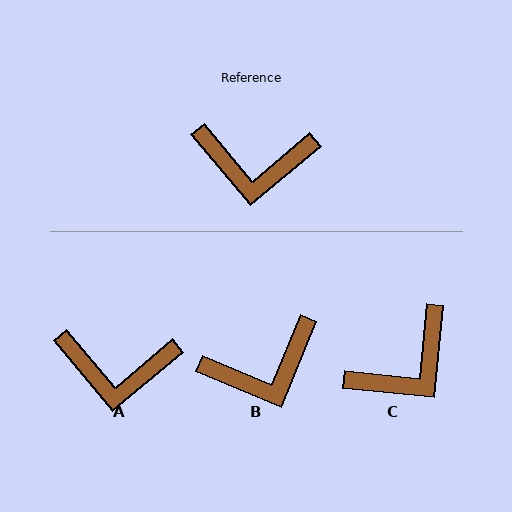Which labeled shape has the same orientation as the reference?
A.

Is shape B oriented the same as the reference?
No, it is off by about 28 degrees.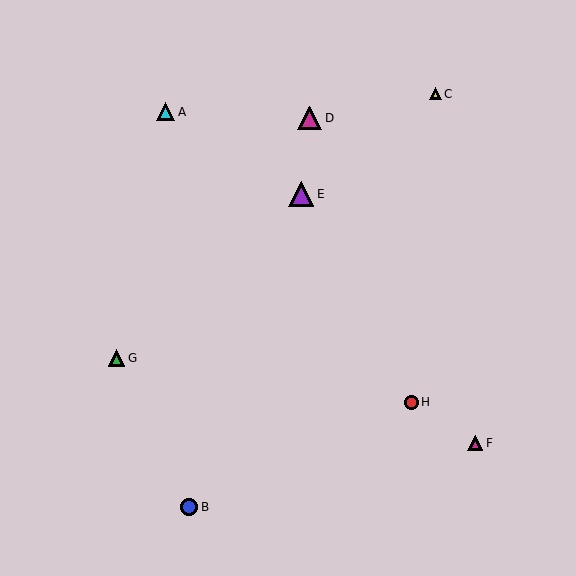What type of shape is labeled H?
Shape H is a red circle.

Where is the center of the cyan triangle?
The center of the cyan triangle is at (166, 112).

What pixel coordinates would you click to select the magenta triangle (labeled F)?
Click at (475, 443) to select the magenta triangle F.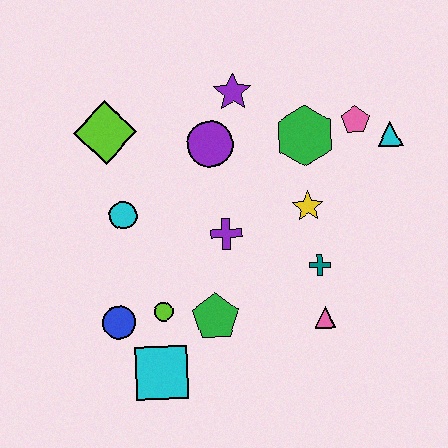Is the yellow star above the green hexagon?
No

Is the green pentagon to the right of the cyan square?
Yes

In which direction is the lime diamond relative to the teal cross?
The lime diamond is to the left of the teal cross.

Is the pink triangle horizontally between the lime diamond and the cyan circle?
No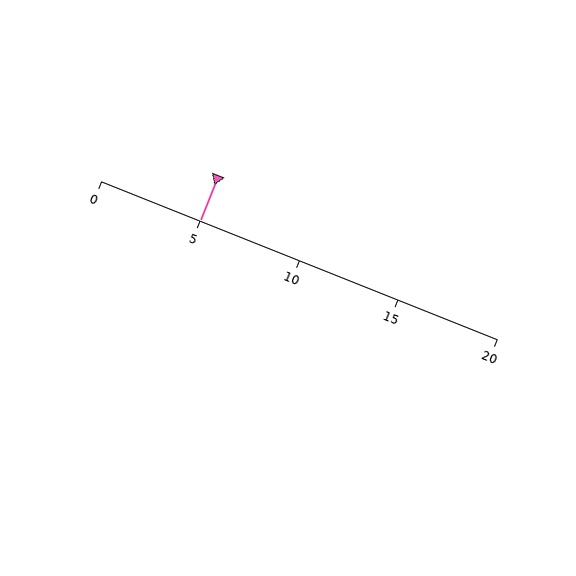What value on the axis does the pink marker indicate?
The marker indicates approximately 5.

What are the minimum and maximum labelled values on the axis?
The axis runs from 0 to 20.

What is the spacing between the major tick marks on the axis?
The major ticks are spaced 5 apart.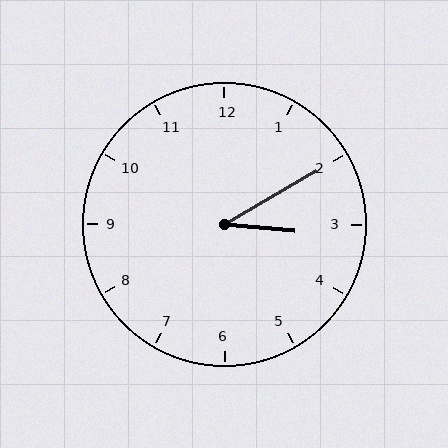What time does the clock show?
3:10.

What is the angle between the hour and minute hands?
Approximately 35 degrees.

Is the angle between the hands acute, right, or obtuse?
It is acute.